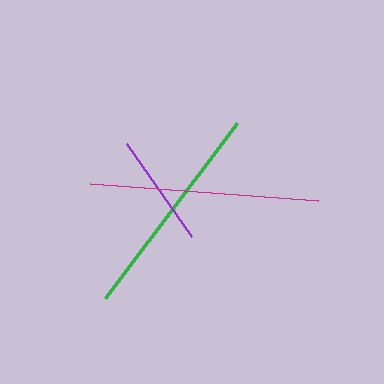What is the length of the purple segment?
The purple segment is approximately 114 pixels long.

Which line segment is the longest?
The magenta line is the longest at approximately 229 pixels.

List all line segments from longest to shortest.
From longest to shortest: magenta, green, purple.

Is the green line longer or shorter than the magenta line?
The magenta line is longer than the green line.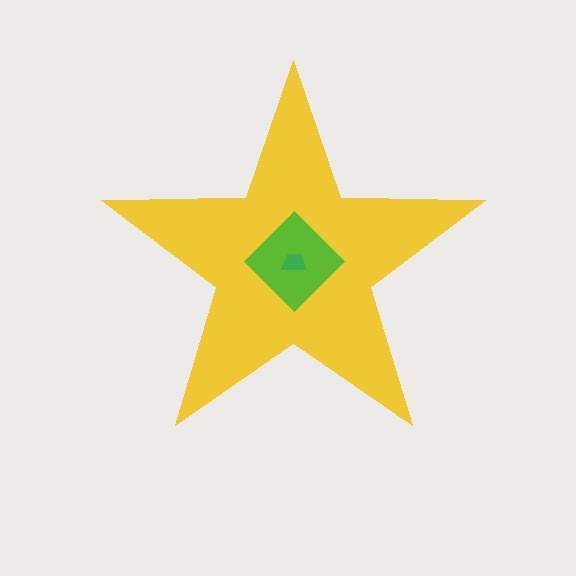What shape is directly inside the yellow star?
The lime diamond.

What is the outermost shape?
The yellow star.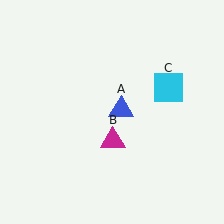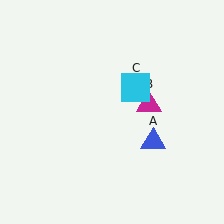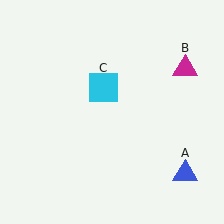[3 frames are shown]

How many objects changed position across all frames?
3 objects changed position: blue triangle (object A), magenta triangle (object B), cyan square (object C).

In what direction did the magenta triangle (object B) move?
The magenta triangle (object B) moved up and to the right.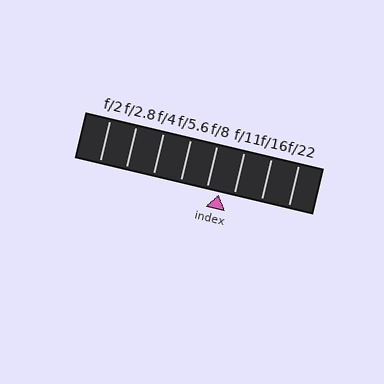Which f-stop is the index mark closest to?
The index mark is closest to f/8.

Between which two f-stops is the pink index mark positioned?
The index mark is between f/8 and f/11.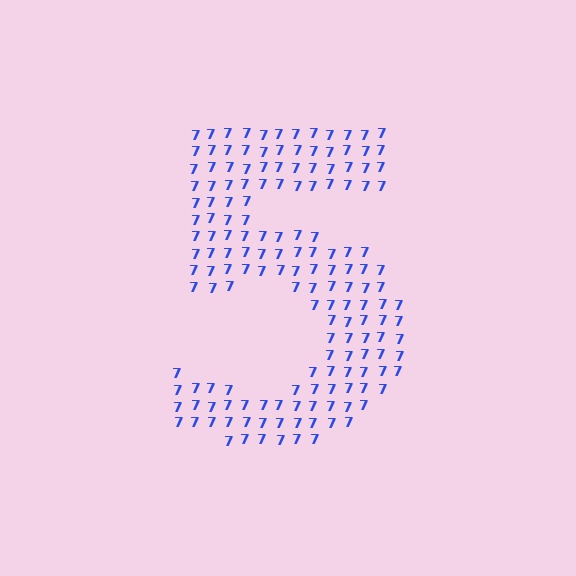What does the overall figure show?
The overall figure shows the digit 5.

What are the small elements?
The small elements are digit 7's.